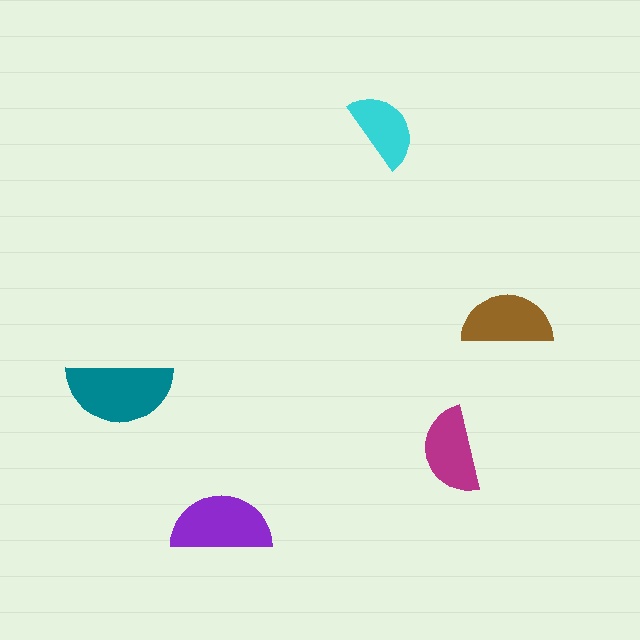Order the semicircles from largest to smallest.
the teal one, the purple one, the brown one, the magenta one, the cyan one.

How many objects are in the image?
There are 5 objects in the image.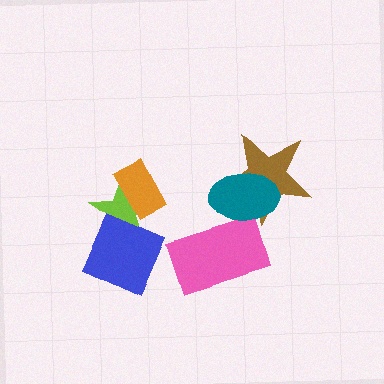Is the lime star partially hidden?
Yes, it is partially covered by another shape.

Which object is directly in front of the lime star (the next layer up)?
The orange rectangle is directly in front of the lime star.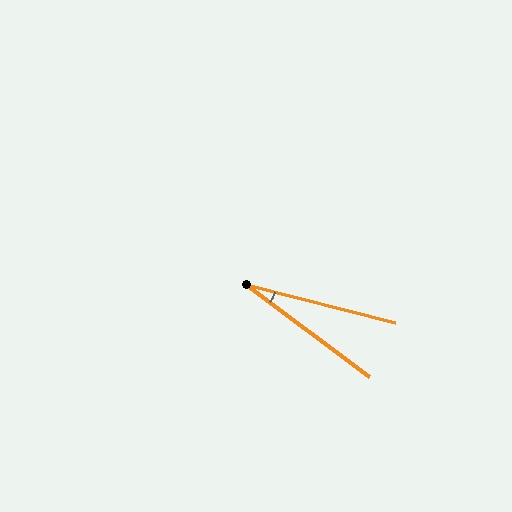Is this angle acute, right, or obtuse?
It is acute.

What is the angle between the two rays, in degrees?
Approximately 23 degrees.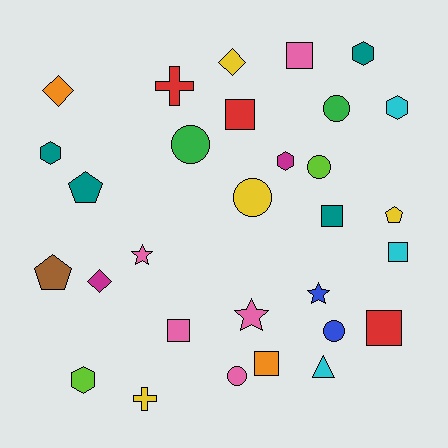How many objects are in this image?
There are 30 objects.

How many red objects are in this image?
There are 3 red objects.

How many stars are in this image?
There are 3 stars.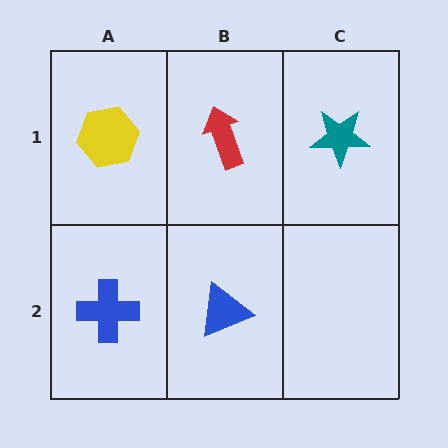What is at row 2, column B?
A blue triangle.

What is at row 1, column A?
A yellow hexagon.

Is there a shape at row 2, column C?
No, that cell is empty.